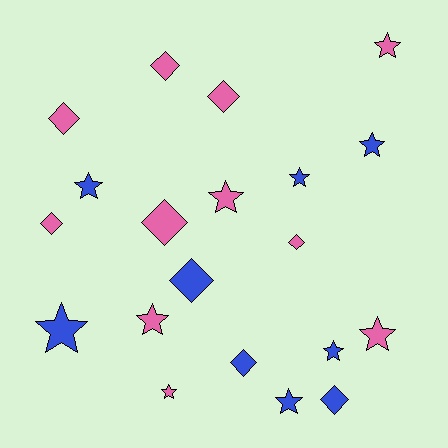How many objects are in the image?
There are 20 objects.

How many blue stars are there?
There are 6 blue stars.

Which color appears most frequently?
Pink, with 11 objects.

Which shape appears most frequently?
Star, with 11 objects.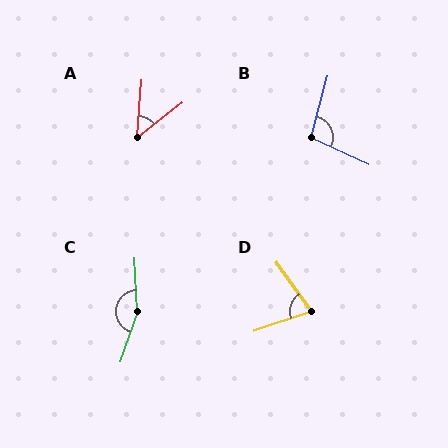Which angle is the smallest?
A, at approximately 47 degrees.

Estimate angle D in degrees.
Approximately 73 degrees.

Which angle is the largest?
C, at approximately 158 degrees.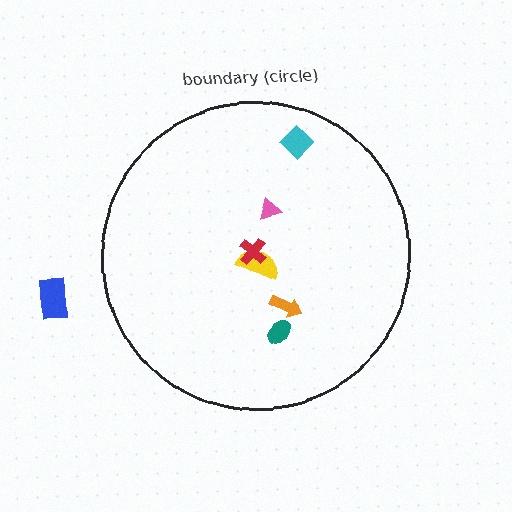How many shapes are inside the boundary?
6 inside, 1 outside.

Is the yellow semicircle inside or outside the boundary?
Inside.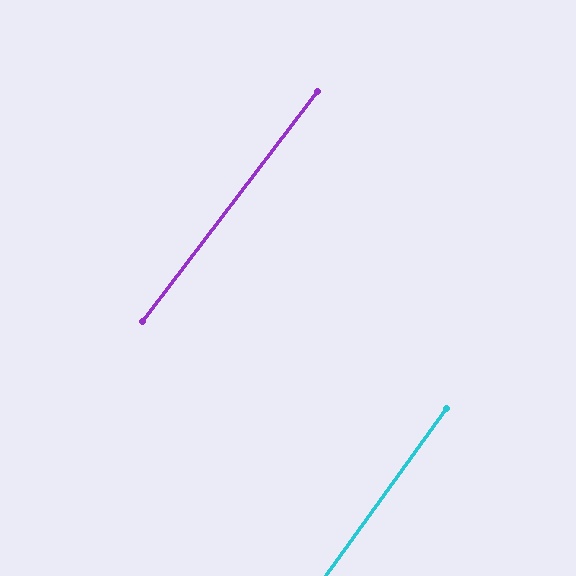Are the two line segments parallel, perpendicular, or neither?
Parallel — their directions differ by only 1.3°.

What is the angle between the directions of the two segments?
Approximately 1 degree.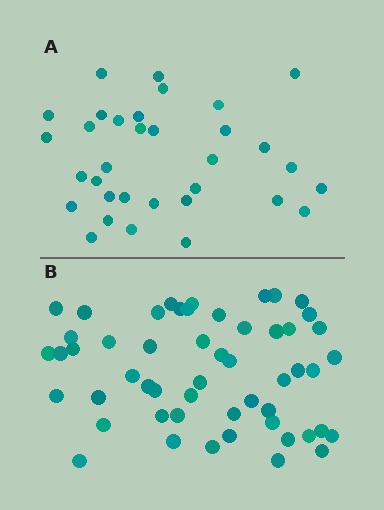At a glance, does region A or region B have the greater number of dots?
Region B (the bottom region) has more dots.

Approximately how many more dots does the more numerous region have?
Region B has approximately 20 more dots than region A.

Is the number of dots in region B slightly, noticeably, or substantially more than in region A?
Region B has substantially more. The ratio is roughly 1.6 to 1.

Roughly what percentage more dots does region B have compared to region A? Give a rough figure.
About 60% more.